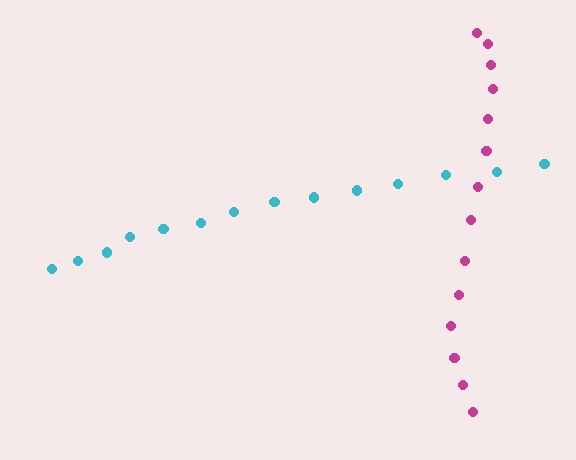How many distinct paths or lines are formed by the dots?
There are 2 distinct paths.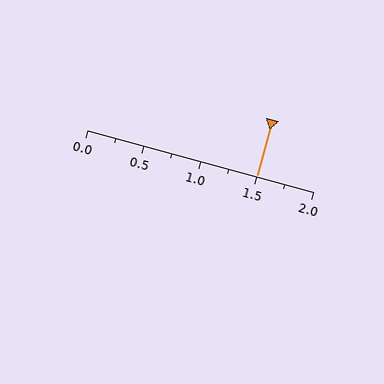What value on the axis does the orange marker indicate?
The marker indicates approximately 1.5.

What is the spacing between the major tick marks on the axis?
The major ticks are spaced 0.5 apart.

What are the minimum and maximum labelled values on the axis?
The axis runs from 0.0 to 2.0.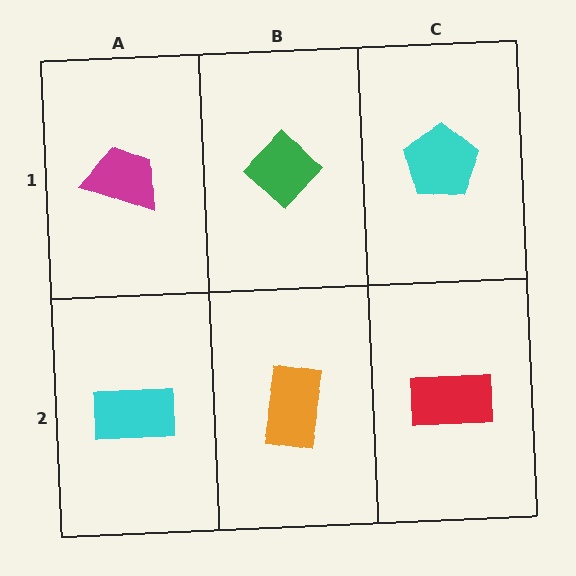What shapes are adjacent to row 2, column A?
A magenta trapezoid (row 1, column A), an orange rectangle (row 2, column B).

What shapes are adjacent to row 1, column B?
An orange rectangle (row 2, column B), a magenta trapezoid (row 1, column A), a cyan pentagon (row 1, column C).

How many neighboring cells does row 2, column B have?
3.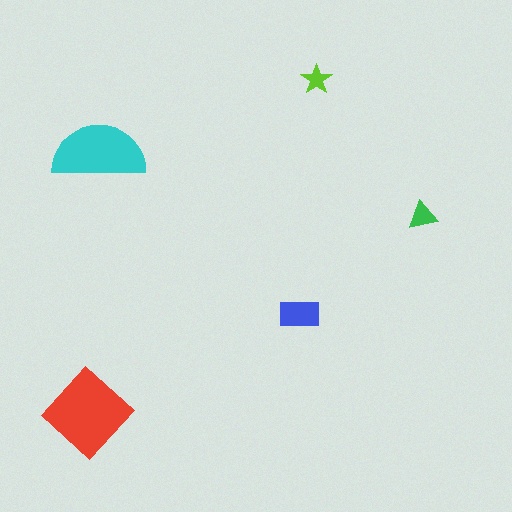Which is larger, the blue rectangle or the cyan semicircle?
The cyan semicircle.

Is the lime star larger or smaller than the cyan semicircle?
Smaller.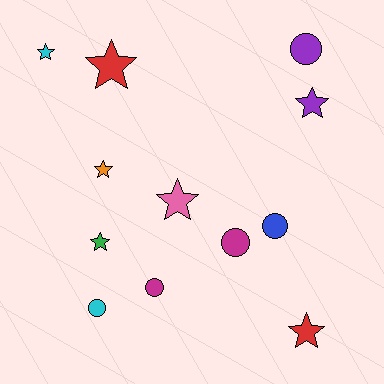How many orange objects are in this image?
There is 1 orange object.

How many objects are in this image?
There are 12 objects.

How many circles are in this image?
There are 5 circles.